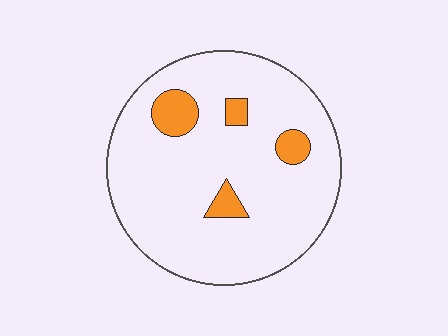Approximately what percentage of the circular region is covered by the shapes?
Approximately 10%.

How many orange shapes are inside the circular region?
4.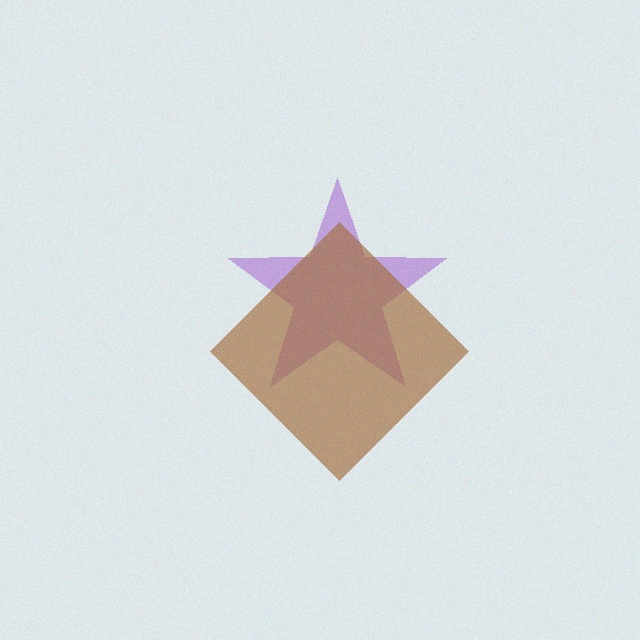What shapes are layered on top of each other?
The layered shapes are: a purple star, a brown diamond.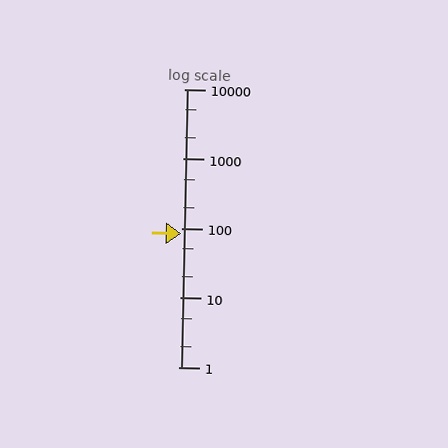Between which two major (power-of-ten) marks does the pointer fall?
The pointer is between 10 and 100.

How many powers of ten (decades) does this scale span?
The scale spans 4 decades, from 1 to 10000.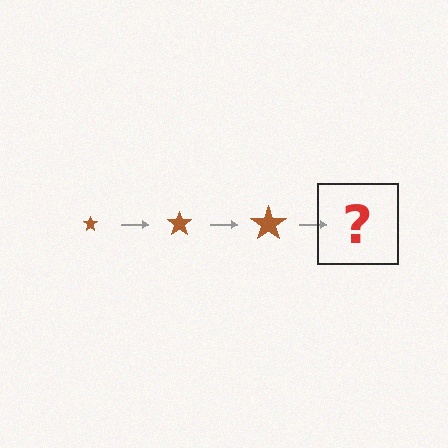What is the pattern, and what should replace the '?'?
The pattern is that the star gets progressively larger each step. The '?' should be a brown star, larger than the previous one.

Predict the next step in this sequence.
The next step is a brown star, larger than the previous one.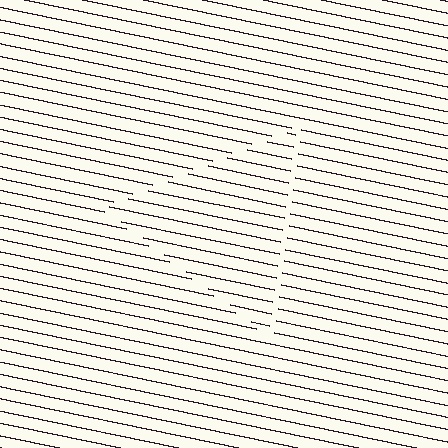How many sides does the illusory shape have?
3 sides — the line-ends trace a triangle.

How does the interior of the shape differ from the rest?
The interior of the shape contains the same grating, shifted by half a period — the contour is defined by the phase discontinuity where line-ends from the inner and outer gratings abut.